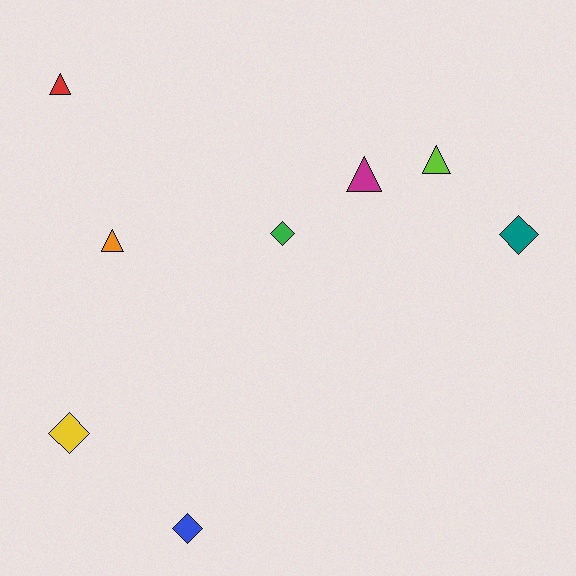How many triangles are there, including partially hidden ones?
There are 4 triangles.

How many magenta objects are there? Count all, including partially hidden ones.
There is 1 magenta object.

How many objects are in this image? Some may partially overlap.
There are 8 objects.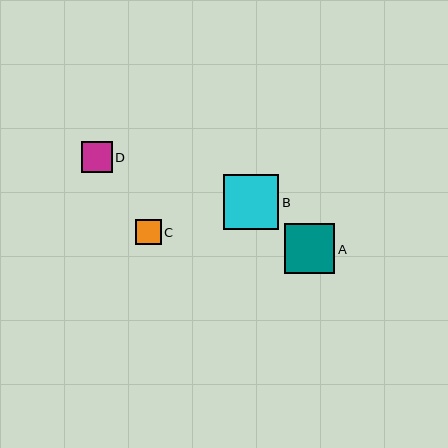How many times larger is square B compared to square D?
Square B is approximately 1.8 times the size of square D.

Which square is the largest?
Square B is the largest with a size of approximately 56 pixels.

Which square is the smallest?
Square C is the smallest with a size of approximately 25 pixels.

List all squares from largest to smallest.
From largest to smallest: B, A, D, C.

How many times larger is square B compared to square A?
Square B is approximately 1.1 times the size of square A.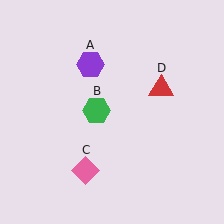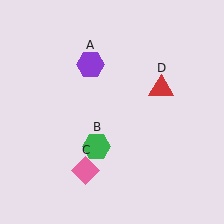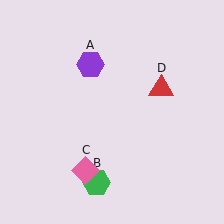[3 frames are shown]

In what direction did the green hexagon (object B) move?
The green hexagon (object B) moved down.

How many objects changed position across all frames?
1 object changed position: green hexagon (object B).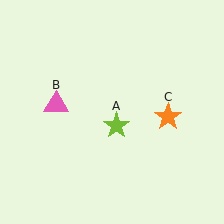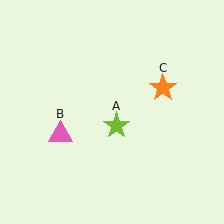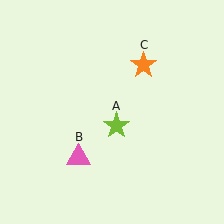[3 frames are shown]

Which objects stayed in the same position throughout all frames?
Lime star (object A) remained stationary.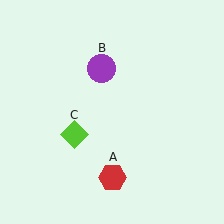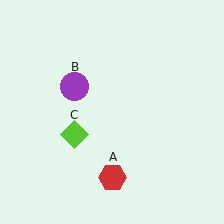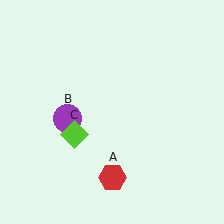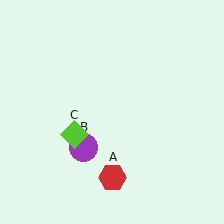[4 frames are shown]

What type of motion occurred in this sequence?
The purple circle (object B) rotated counterclockwise around the center of the scene.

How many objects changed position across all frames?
1 object changed position: purple circle (object B).